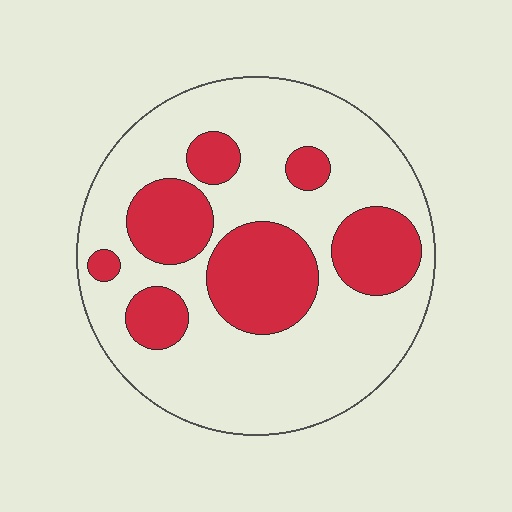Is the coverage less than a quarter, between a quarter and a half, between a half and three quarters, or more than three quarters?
Between a quarter and a half.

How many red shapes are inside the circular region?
7.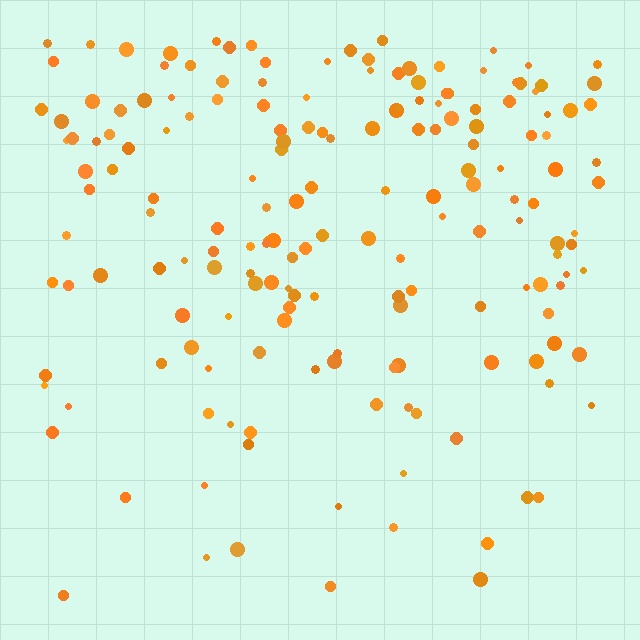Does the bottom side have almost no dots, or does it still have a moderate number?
Still a moderate number, just noticeably fewer than the top.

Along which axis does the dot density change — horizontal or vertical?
Vertical.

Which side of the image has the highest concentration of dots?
The top.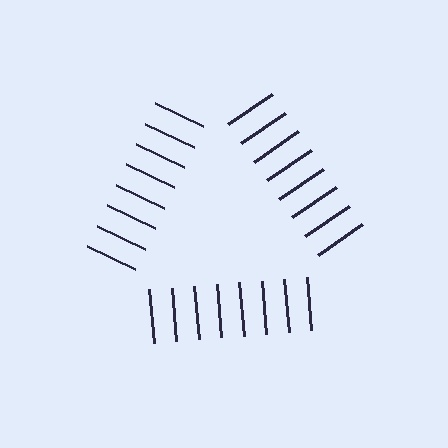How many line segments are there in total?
24 — 8 along each of the 3 edges.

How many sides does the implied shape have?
3 sides — the line-ends trace a triangle.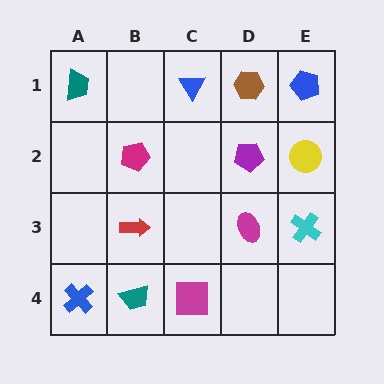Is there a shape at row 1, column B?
No, that cell is empty.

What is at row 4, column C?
A magenta square.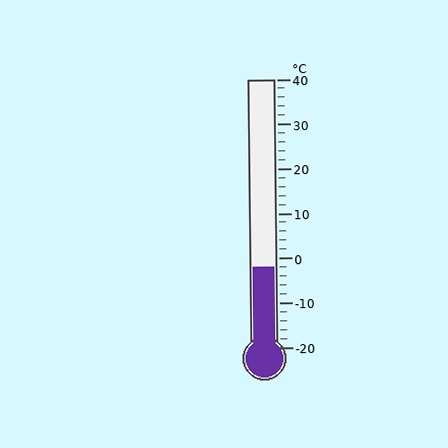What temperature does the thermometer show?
The thermometer shows approximately -2°C.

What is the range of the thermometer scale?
The thermometer scale ranges from -20°C to 40°C.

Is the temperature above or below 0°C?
The temperature is below 0°C.